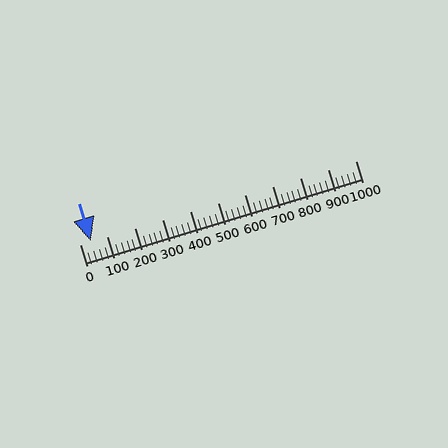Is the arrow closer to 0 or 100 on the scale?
The arrow is closer to 0.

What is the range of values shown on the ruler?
The ruler shows values from 0 to 1000.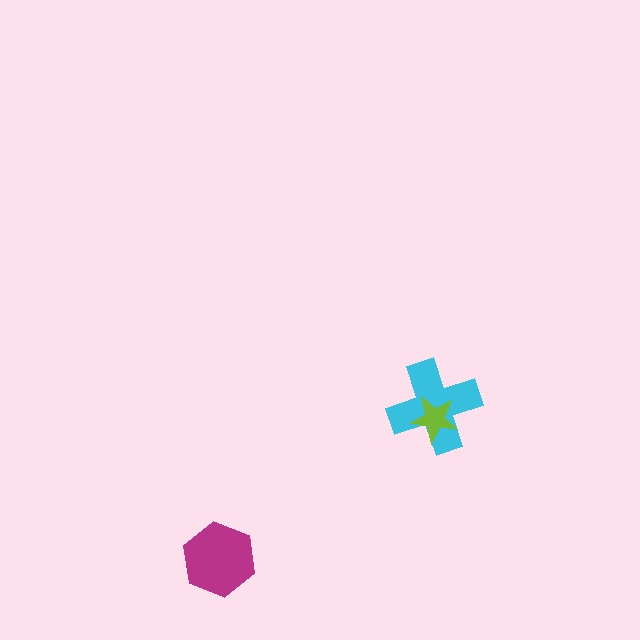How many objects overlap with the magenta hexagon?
0 objects overlap with the magenta hexagon.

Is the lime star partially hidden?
No, no other shape covers it.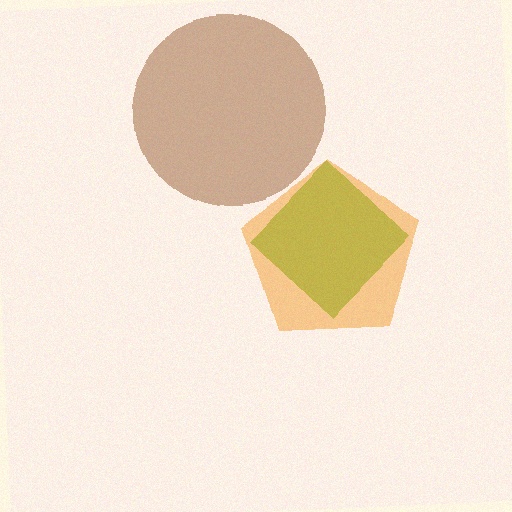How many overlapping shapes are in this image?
There are 3 overlapping shapes in the image.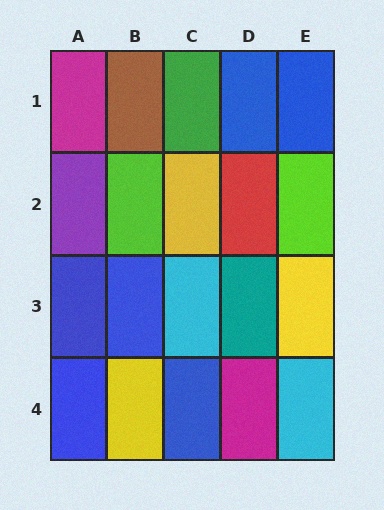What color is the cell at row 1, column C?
Green.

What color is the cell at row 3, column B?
Blue.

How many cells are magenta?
2 cells are magenta.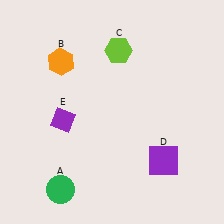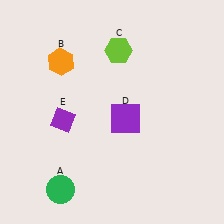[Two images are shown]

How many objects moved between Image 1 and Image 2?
1 object moved between the two images.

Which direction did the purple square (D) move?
The purple square (D) moved up.